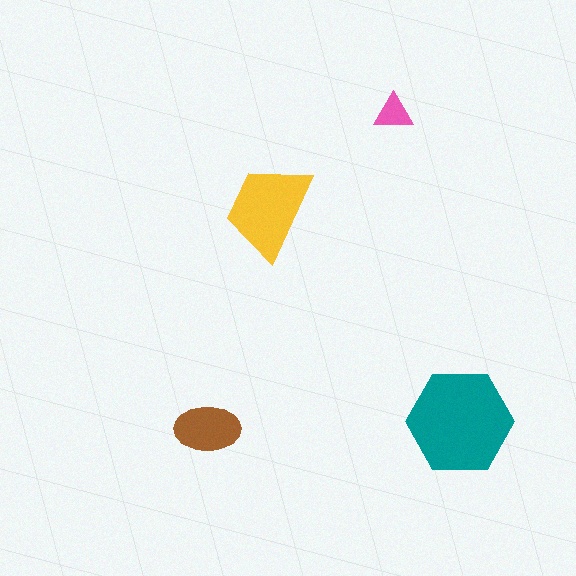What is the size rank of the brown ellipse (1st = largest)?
3rd.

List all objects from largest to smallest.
The teal hexagon, the yellow trapezoid, the brown ellipse, the pink triangle.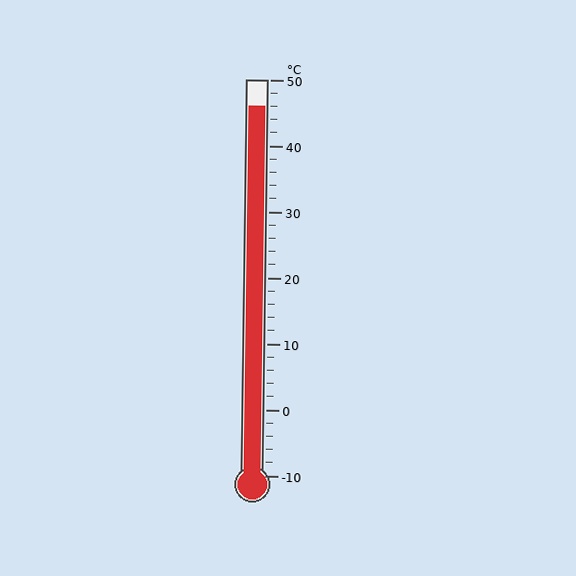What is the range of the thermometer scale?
The thermometer scale ranges from -10°C to 50°C.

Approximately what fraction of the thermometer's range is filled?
The thermometer is filled to approximately 95% of its range.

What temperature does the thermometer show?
The thermometer shows approximately 46°C.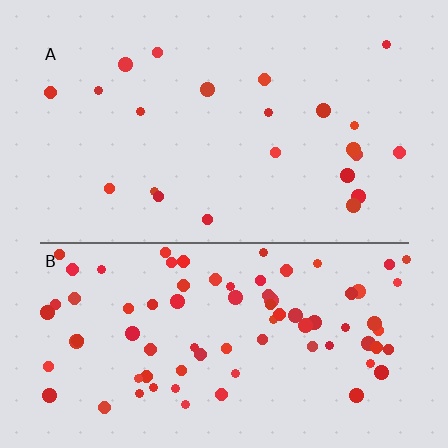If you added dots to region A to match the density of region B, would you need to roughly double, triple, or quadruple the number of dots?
Approximately quadruple.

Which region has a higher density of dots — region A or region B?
B (the bottom).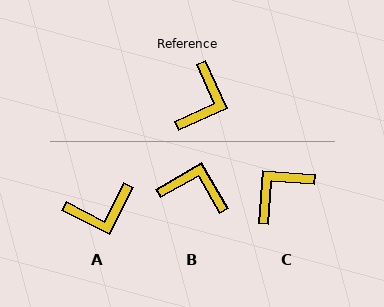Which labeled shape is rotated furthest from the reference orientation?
C, about 151 degrees away.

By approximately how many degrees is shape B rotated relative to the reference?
Approximately 95 degrees counter-clockwise.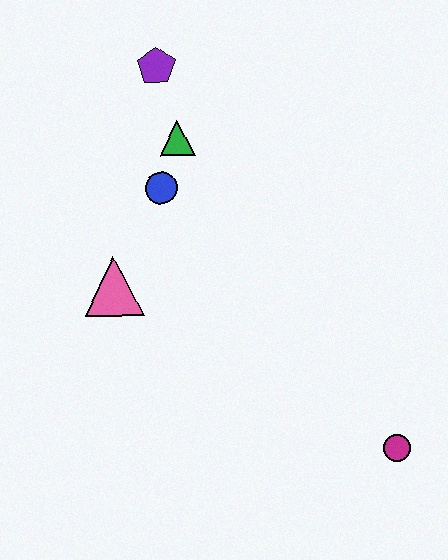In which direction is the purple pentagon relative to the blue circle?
The purple pentagon is above the blue circle.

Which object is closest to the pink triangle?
The blue circle is closest to the pink triangle.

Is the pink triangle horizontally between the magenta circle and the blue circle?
No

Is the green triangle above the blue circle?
Yes